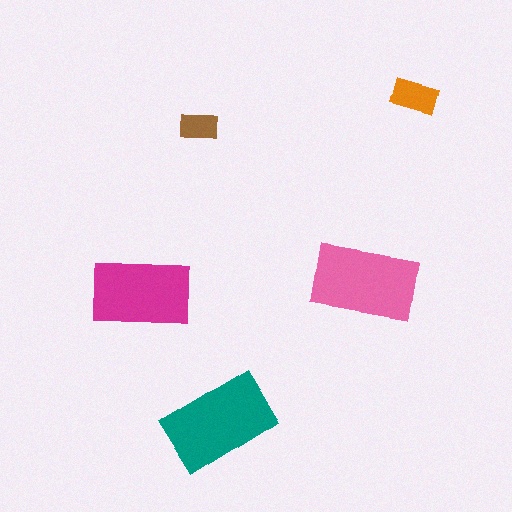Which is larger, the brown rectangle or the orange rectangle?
The orange one.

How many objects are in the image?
There are 5 objects in the image.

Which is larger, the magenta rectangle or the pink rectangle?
The pink one.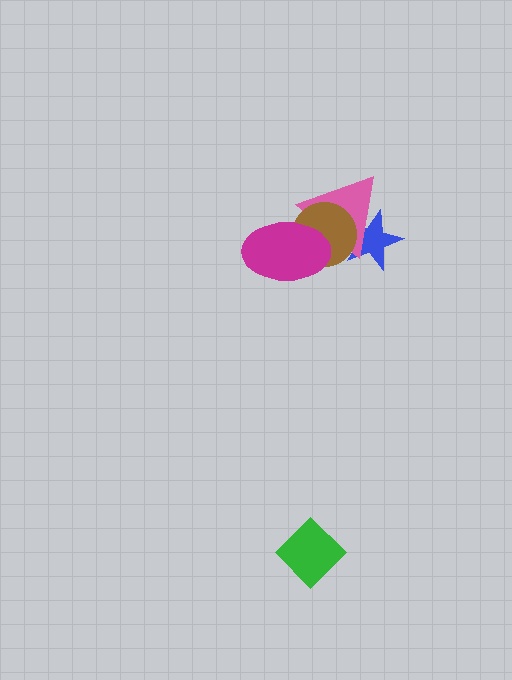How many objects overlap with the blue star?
2 objects overlap with the blue star.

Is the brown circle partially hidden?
Yes, it is partially covered by another shape.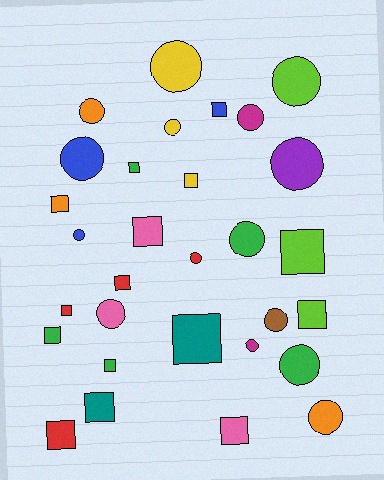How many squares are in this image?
There are 15 squares.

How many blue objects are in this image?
There are 3 blue objects.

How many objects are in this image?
There are 30 objects.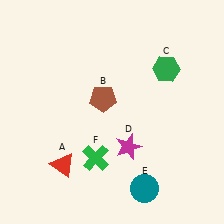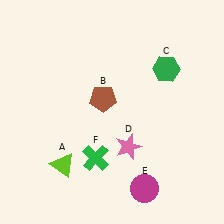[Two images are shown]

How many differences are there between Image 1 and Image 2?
There are 3 differences between the two images.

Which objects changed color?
A changed from red to lime. D changed from magenta to pink. E changed from teal to magenta.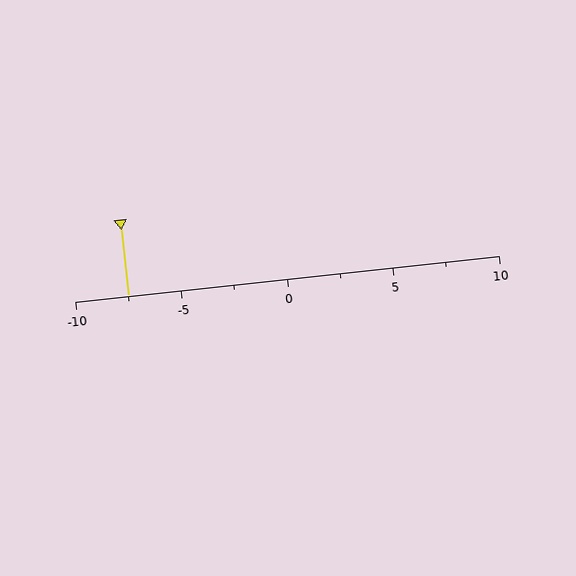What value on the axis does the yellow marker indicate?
The marker indicates approximately -7.5.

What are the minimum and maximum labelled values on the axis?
The axis runs from -10 to 10.